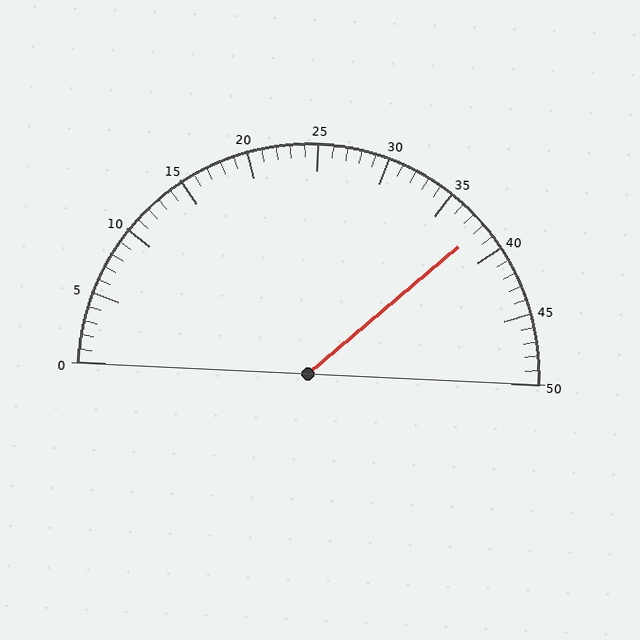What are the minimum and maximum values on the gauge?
The gauge ranges from 0 to 50.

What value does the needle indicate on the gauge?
The needle indicates approximately 38.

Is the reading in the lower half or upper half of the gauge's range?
The reading is in the upper half of the range (0 to 50).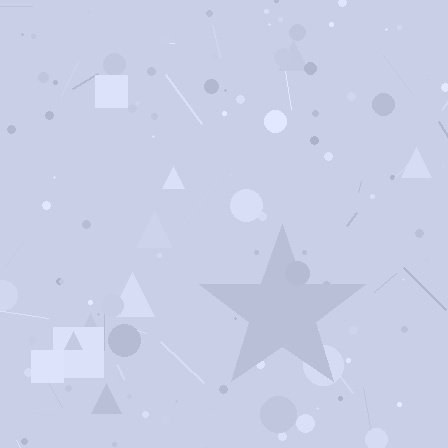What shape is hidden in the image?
A star is hidden in the image.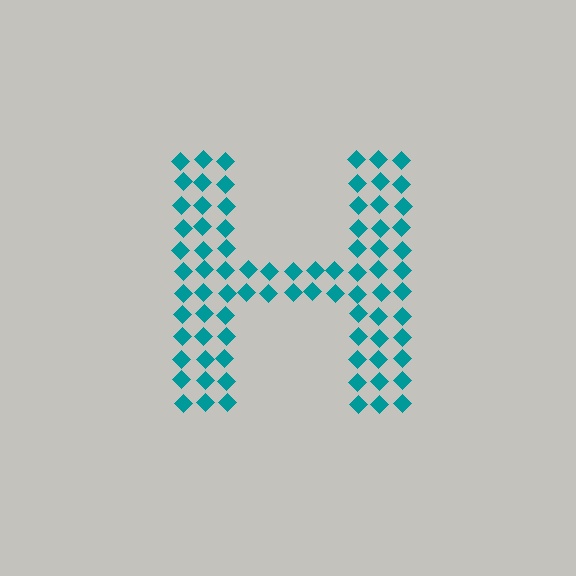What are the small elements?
The small elements are diamonds.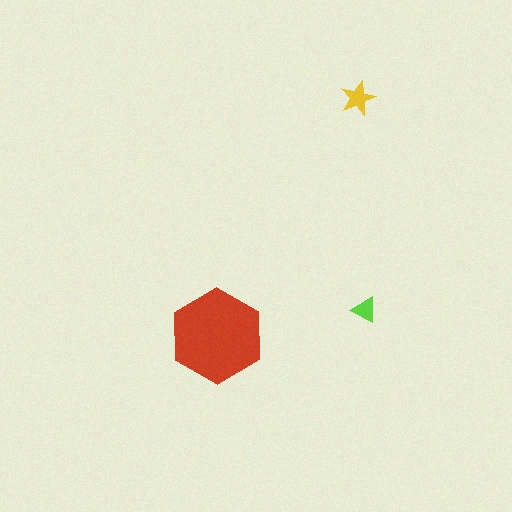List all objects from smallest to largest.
The lime triangle, the yellow star, the red hexagon.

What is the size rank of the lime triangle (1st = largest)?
3rd.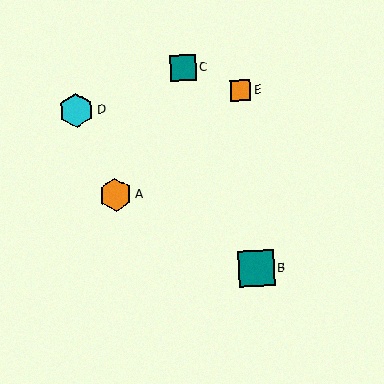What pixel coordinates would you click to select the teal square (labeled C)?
Click at (183, 68) to select the teal square C.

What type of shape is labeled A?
Shape A is an orange hexagon.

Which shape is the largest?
The teal square (labeled B) is the largest.